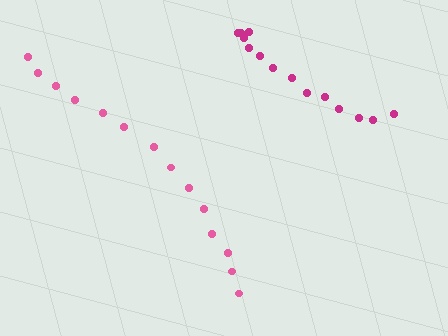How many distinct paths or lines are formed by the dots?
There are 2 distinct paths.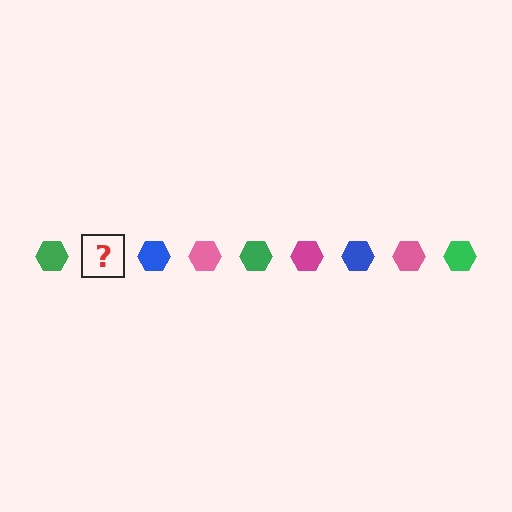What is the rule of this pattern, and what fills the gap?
The rule is that the pattern cycles through green, magenta, blue, pink hexagons. The gap should be filled with a magenta hexagon.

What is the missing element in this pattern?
The missing element is a magenta hexagon.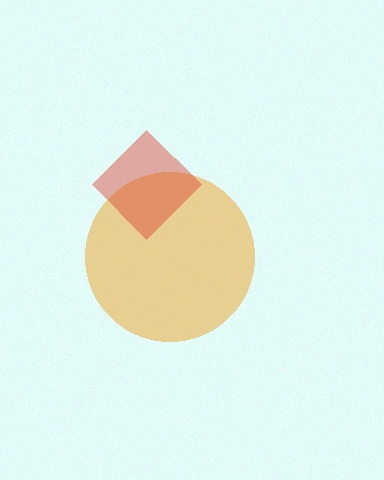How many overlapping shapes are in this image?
There are 2 overlapping shapes in the image.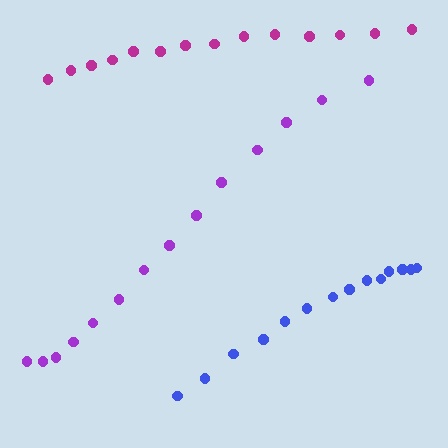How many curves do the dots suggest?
There are 3 distinct paths.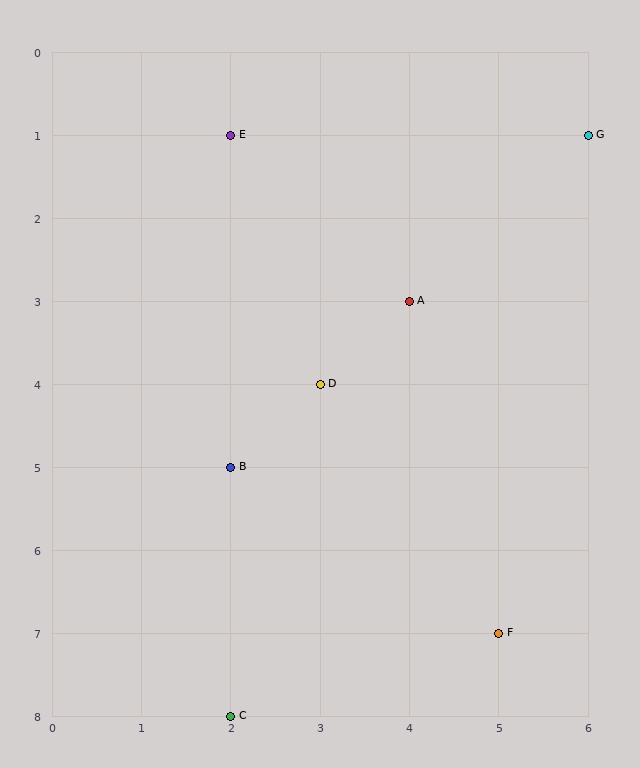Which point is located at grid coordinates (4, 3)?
Point A is at (4, 3).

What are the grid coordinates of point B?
Point B is at grid coordinates (2, 5).